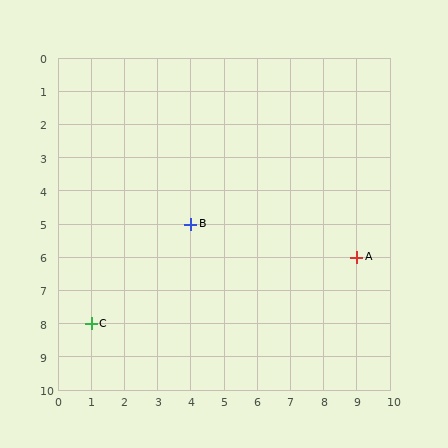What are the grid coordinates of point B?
Point B is at grid coordinates (4, 5).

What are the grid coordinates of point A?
Point A is at grid coordinates (9, 6).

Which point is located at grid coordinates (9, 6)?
Point A is at (9, 6).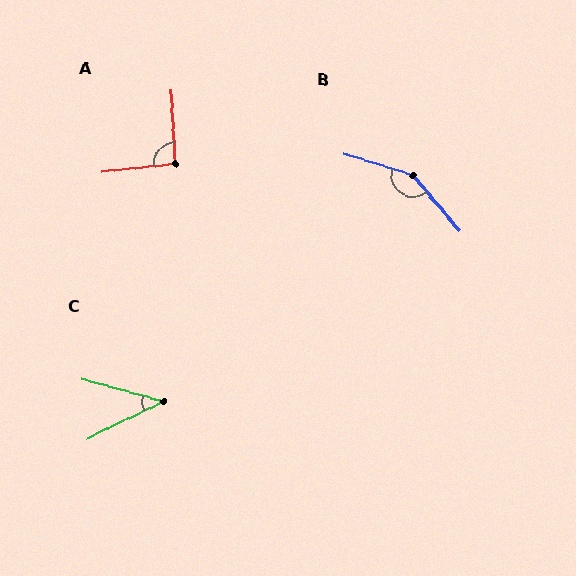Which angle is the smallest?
C, at approximately 42 degrees.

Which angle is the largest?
B, at approximately 148 degrees.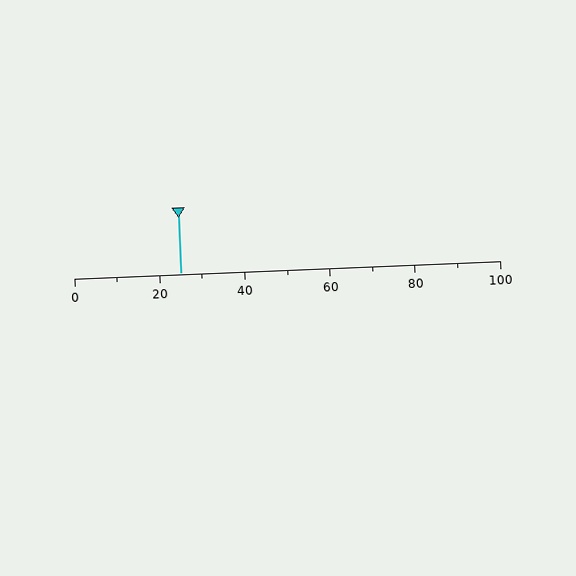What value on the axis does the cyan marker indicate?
The marker indicates approximately 25.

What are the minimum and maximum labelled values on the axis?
The axis runs from 0 to 100.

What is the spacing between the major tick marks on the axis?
The major ticks are spaced 20 apart.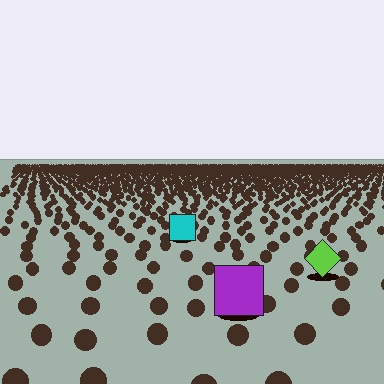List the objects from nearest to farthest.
From nearest to farthest: the purple square, the lime diamond, the cyan square.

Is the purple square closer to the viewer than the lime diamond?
Yes. The purple square is closer — you can tell from the texture gradient: the ground texture is coarser near it.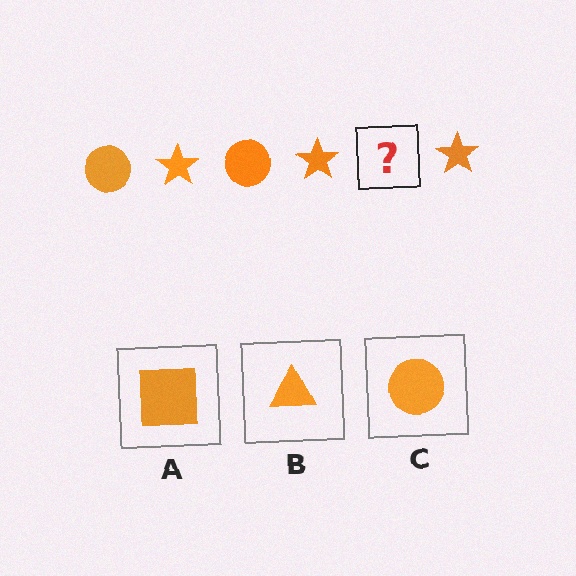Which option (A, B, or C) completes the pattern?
C.